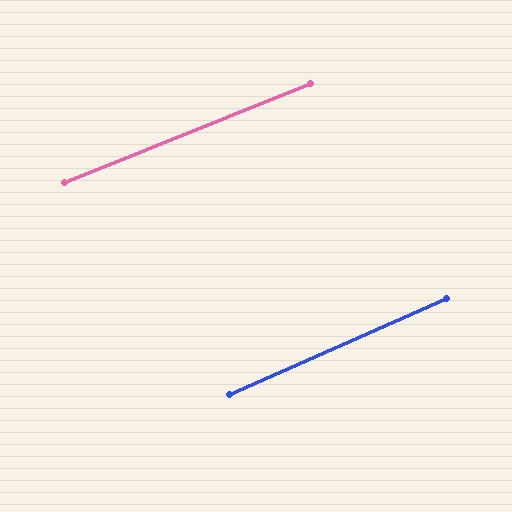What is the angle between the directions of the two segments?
Approximately 2 degrees.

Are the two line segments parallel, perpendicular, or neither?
Parallel — their directions differ by only 1.9°.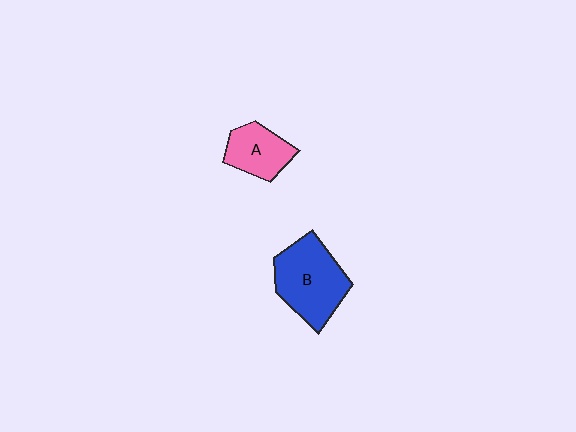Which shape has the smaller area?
Shape A (pink).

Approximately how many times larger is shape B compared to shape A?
Approximately 1.7 times.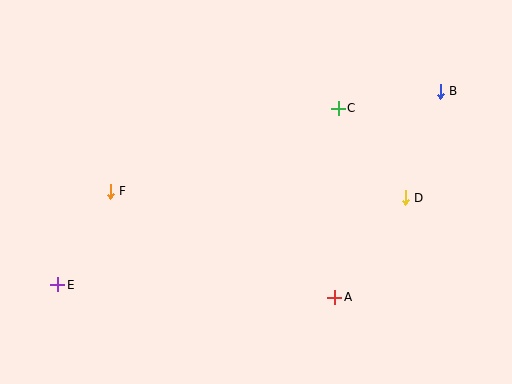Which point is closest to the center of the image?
Point C at (338, 108) is closest to the center.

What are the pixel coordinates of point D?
Point D is at (405, 198).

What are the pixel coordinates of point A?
Point A is at (335, 297).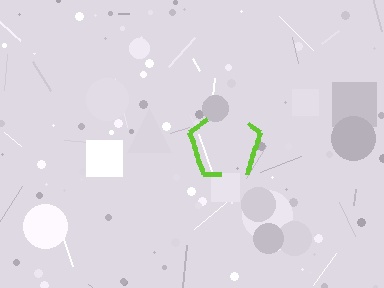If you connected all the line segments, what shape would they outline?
They would outline a pentagon.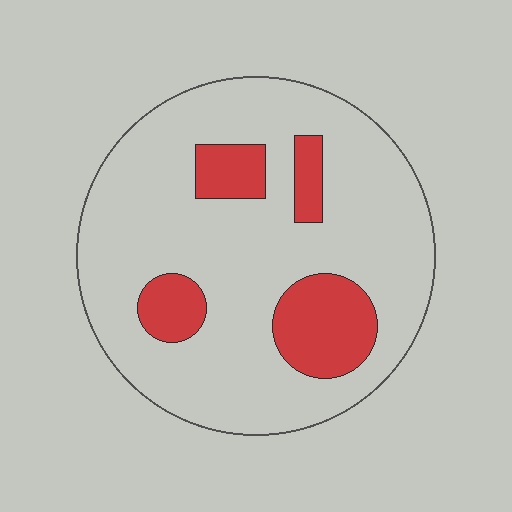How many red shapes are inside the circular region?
4.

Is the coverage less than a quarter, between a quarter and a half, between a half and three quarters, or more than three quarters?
Less than a quarter.